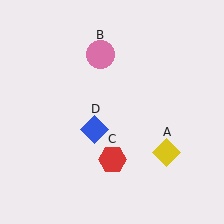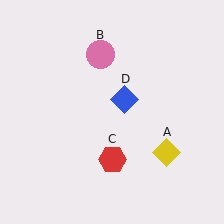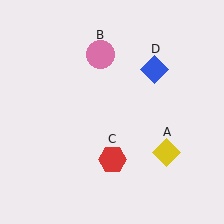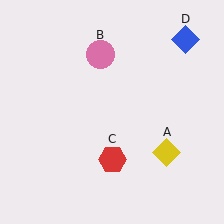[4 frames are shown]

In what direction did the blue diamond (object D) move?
The blue diamond (object D) moved up and to the right.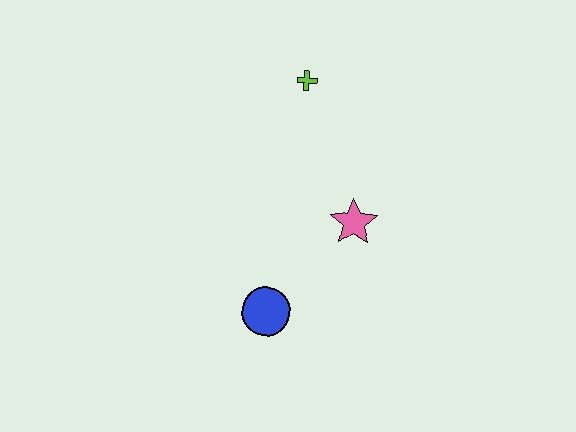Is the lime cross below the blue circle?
No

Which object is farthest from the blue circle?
The lime cross is farthest from the blue circle.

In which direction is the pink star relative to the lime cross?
The pink star is below the lime cross.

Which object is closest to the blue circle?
The pink star is closest to the blue circle.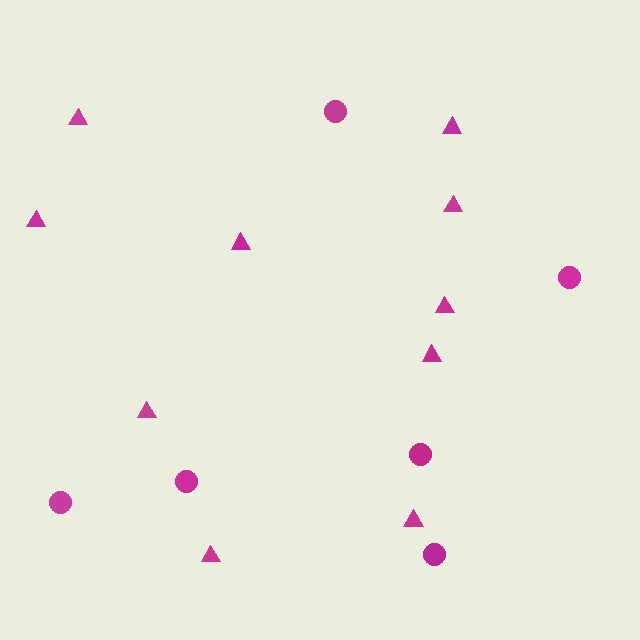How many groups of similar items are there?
There are 2 groups: one group of circles (6) and one group of triangles (10).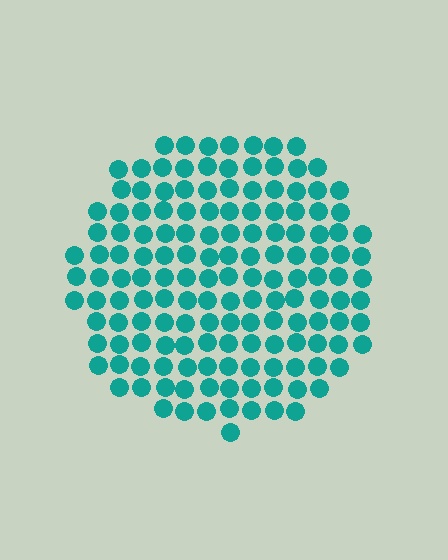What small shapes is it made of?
It is made of small circles.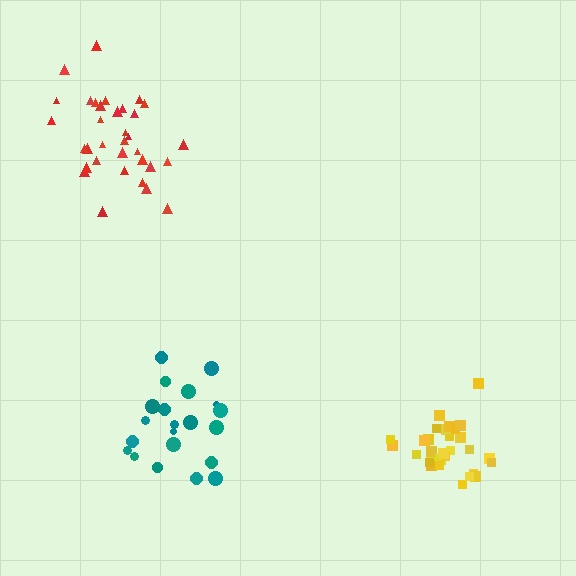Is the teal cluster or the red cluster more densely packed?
Red.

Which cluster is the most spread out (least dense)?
Teal.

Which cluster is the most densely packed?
Yellow.